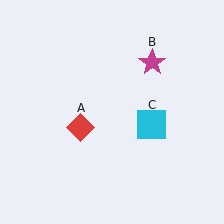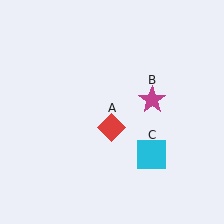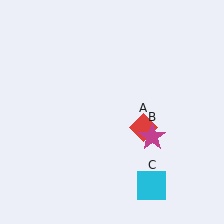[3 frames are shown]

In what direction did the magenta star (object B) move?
The magenta star (object B) moved down.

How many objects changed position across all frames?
3 objects changed position: red diamond (object A), magenta star (object B), cyan square (object C).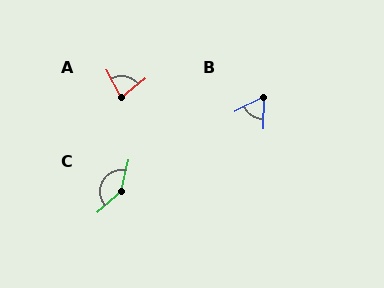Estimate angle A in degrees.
Approximately 79 degrees.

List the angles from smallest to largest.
B (62°), A (79°), C (144°).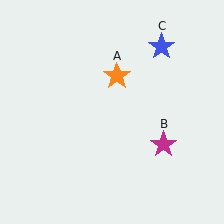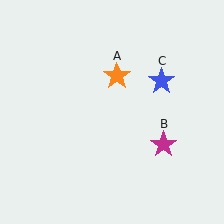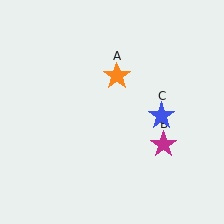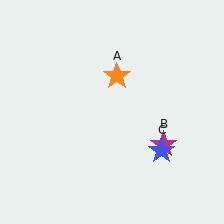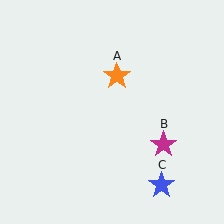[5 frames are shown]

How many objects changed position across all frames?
1 object changed position: blue star (object C).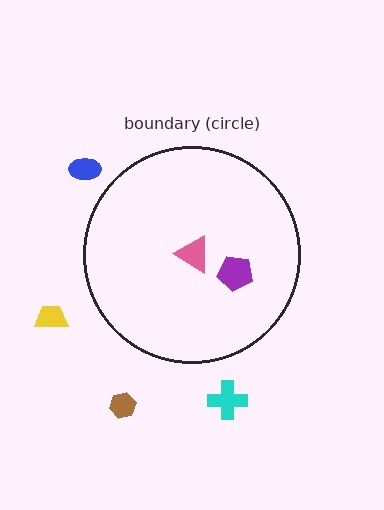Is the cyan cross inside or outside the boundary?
Outside.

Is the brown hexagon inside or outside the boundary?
Outside.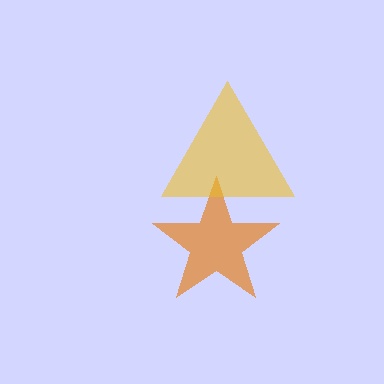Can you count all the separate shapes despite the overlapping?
Yes, there are 2 separate shapes.